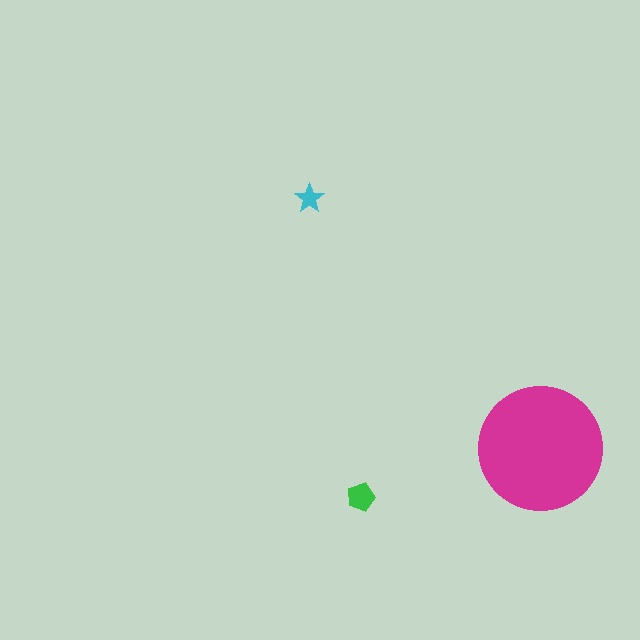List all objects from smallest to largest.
The cyan star, the green pentagon, the magenta circle.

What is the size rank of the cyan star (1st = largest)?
3rd.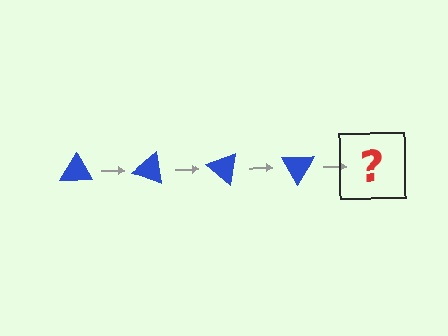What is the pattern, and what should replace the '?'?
The pattern is that the triangle rotates 20 degrees each step. The '?' should be a blue triangle rotated 80 degrees.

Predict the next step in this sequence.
The next step is a blue triangle rotated 80 degrees.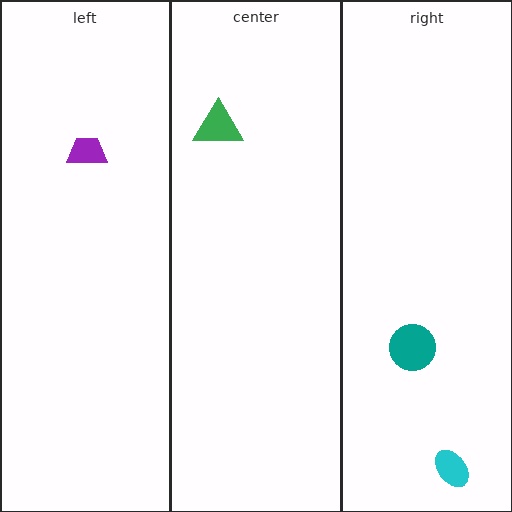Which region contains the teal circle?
The right region.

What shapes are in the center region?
The green triangle.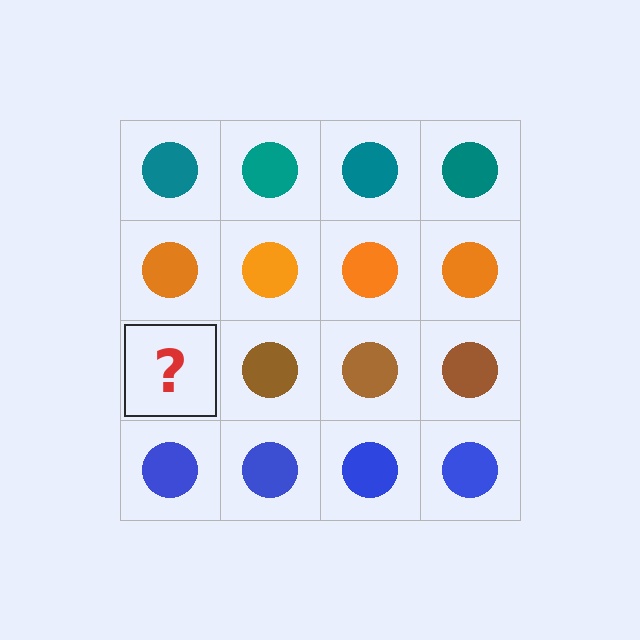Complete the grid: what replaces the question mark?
The question mark should be replaced with a brown circle.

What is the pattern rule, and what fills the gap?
The rule is that each row has a consistent color. The gap should be filled with a brown circle.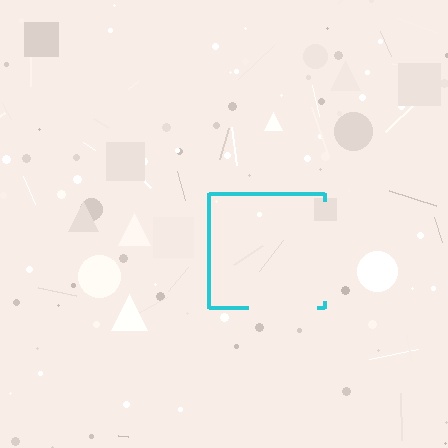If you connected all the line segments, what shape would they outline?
They would outline a square.